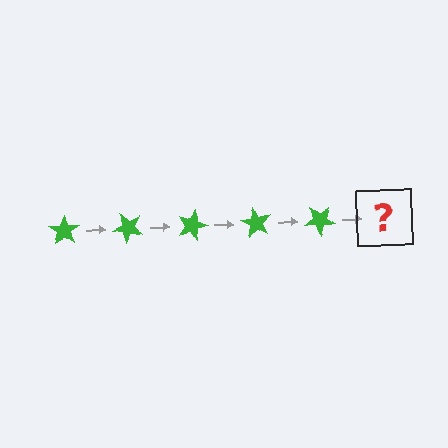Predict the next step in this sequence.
The next step is a green star rotated 225 degrees.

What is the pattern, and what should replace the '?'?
The pattern is that the star rotates 45 degrees each step. The '?' should be a green star rotated 225 degrees.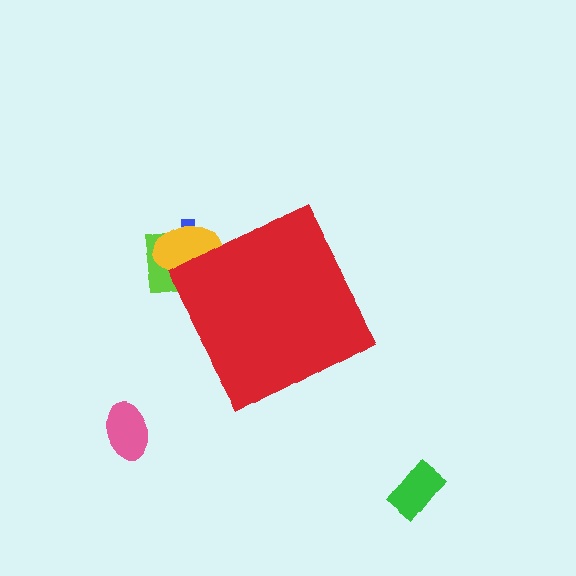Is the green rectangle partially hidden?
No, the green rectangle is fully visible.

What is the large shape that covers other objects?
A red diamond.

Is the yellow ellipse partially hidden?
Yes, the yellow ellipse is partially hidden behind the red diamond.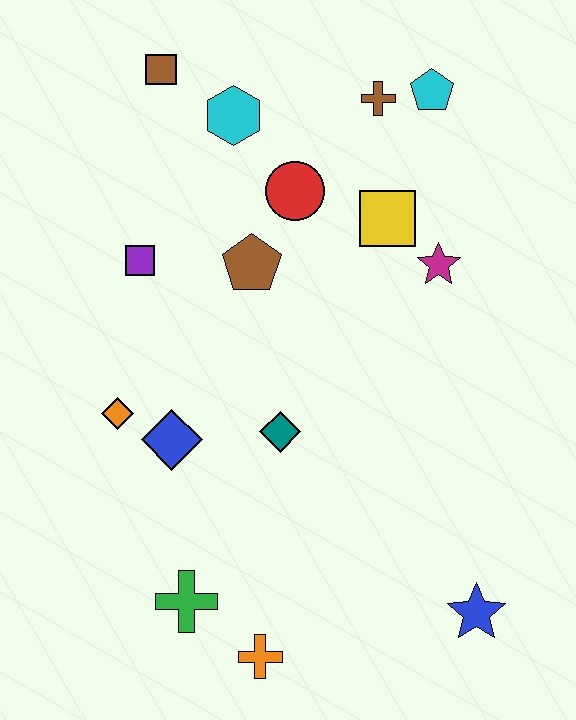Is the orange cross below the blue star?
Yes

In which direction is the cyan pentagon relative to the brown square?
The cyan pentagon is to the right of the brown square.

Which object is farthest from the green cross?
The cyan pentagon is farthest from the green cross.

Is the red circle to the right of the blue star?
No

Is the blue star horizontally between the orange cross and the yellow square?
No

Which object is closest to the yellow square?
The magenta star is closest to the yellow square.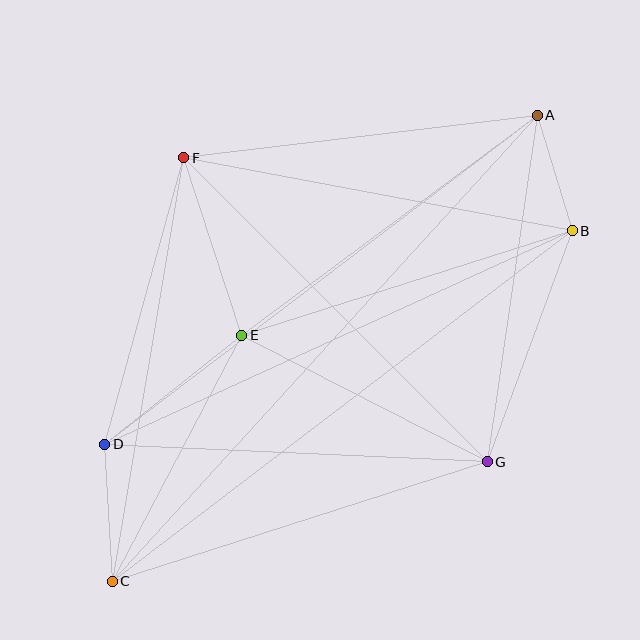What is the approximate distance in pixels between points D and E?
The distance between D and E is approximately 175 pixels.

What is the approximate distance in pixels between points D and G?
The distance between D and G is approximately 383 pixels.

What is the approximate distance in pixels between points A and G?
The distance between A and G is approximately 350 pixels.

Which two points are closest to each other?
Points A and B are closest to each other.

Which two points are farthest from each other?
Points A and C are farthest from each other.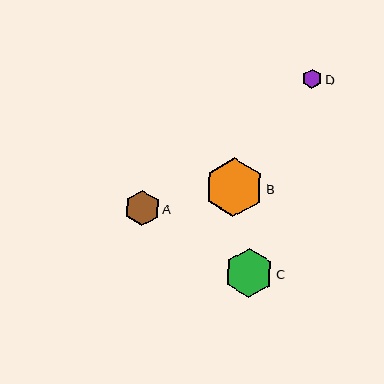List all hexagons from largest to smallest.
From largest to smallest: B, C, A, D.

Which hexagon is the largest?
Hexagon B is the largest with a size of approximately 59 pixels.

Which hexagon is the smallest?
Hexagon D is the smallest with a size of approximately 19 pixels.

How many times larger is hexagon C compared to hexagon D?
Hexagon C is approximately 2.6 times the size of hexagon D.